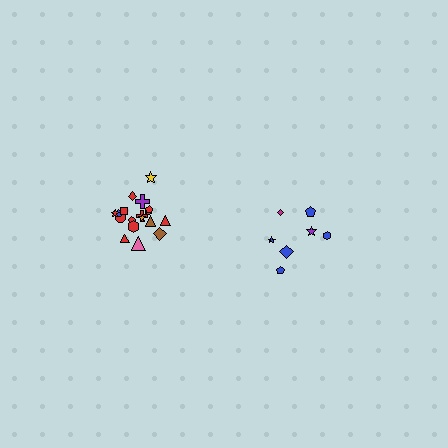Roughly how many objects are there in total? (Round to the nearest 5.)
Roughly 25 objects in total.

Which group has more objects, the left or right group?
The left group.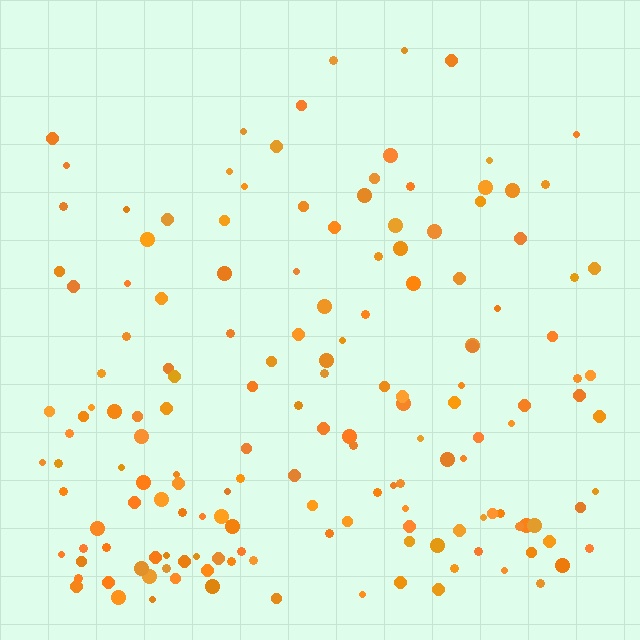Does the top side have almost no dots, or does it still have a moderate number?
Still a moderate number, just noticeably fewer than the bottom.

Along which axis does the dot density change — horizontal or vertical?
Vertical.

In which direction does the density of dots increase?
From top to bottom, with the bottom side densest.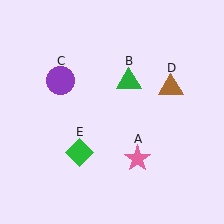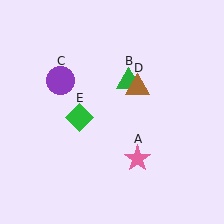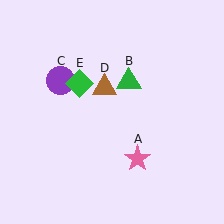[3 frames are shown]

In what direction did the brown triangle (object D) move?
The brown triangle (object D) moved left.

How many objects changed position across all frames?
2 objects changed position: brown triangle (object D), green diamond (object E).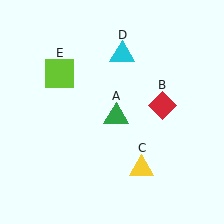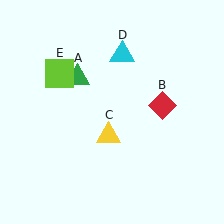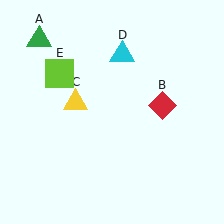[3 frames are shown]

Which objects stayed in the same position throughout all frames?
Red diamond (object B) and cyan triangle (object D) and lime square (object E) remained stationary.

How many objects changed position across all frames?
2 objects changed position: green triangle (object A), yellow triangle (object C).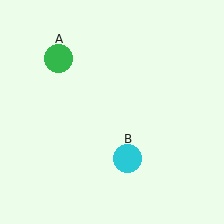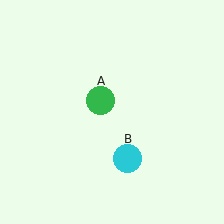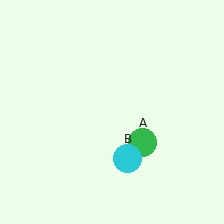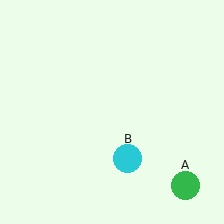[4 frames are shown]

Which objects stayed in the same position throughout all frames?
Cyan circle (object B) remained stationary.